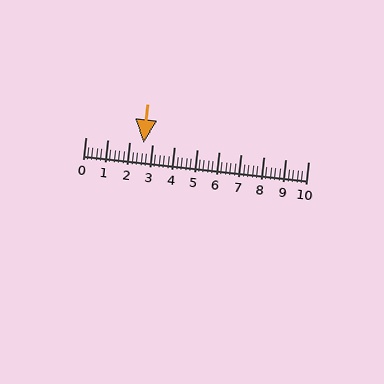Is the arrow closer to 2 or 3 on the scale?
The arrow is closer to 3.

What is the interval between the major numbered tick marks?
The major tick marks are spaced 1 units apart.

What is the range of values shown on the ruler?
The ruler shows values from 0 to 10.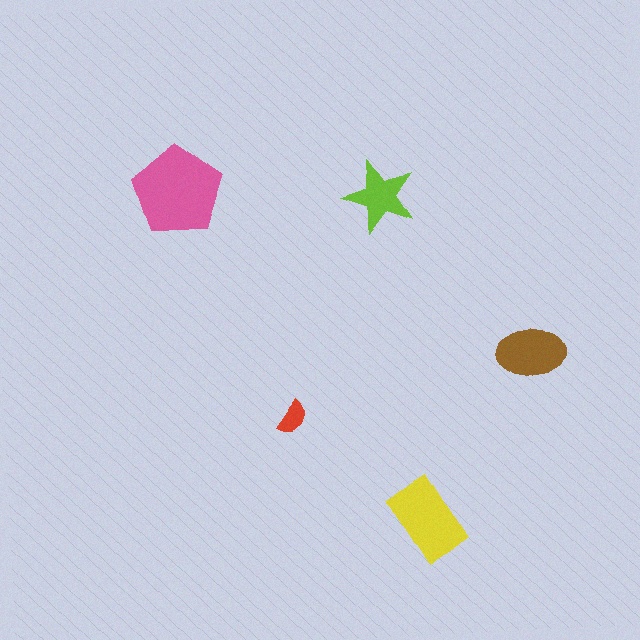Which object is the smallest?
The red semicircle.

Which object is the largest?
The pink pentagon.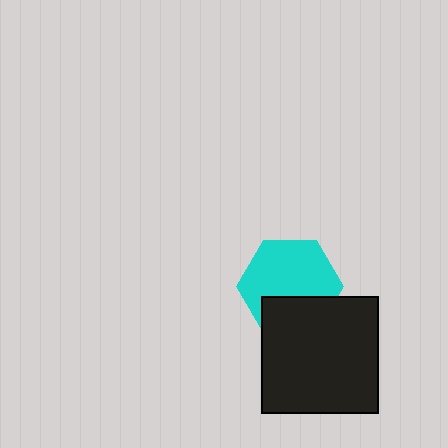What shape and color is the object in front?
The object in front is a black square.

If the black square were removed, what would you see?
You would see the complete cyan hexagon.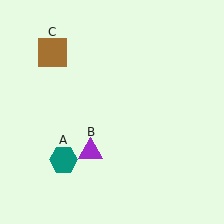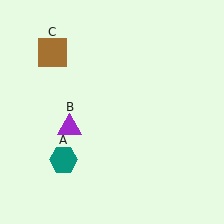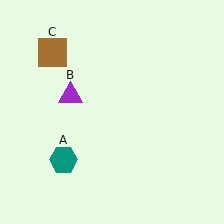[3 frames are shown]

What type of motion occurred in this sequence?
The purple triangle (object B) rotated clockwise around the center of the scene.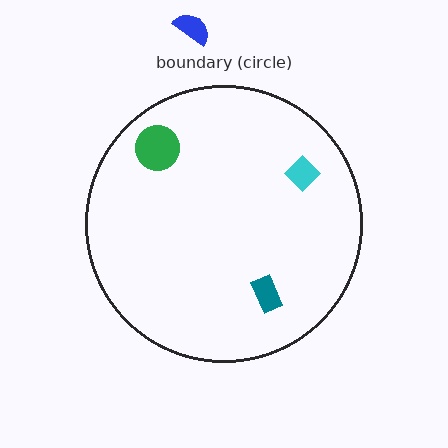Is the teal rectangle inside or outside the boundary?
Inside.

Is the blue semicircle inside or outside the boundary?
Outside.